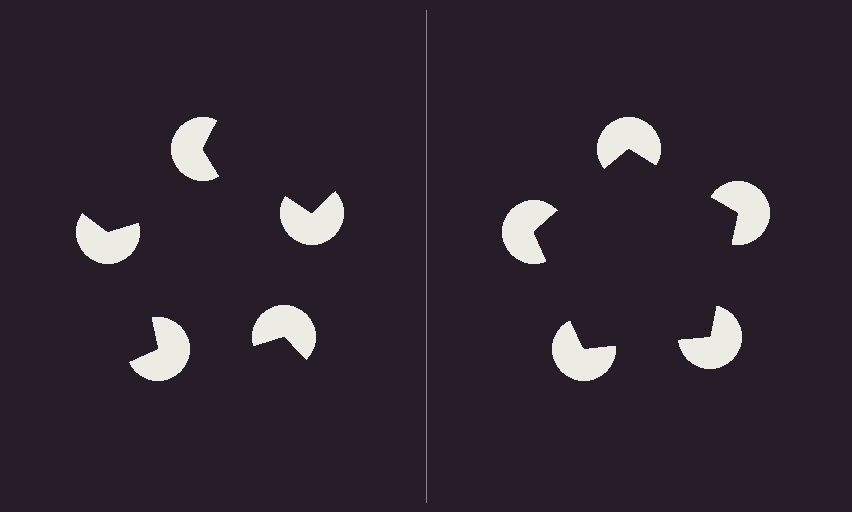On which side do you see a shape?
An illusory pentagon appears on the right side. On the left side the wedge cuts are rotated, so no coherent shape forms.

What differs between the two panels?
The pac-man discs are positioned identically on both sides; only the wedge orientations differ. On the right they align to a pentagon; on the left they are misaligned.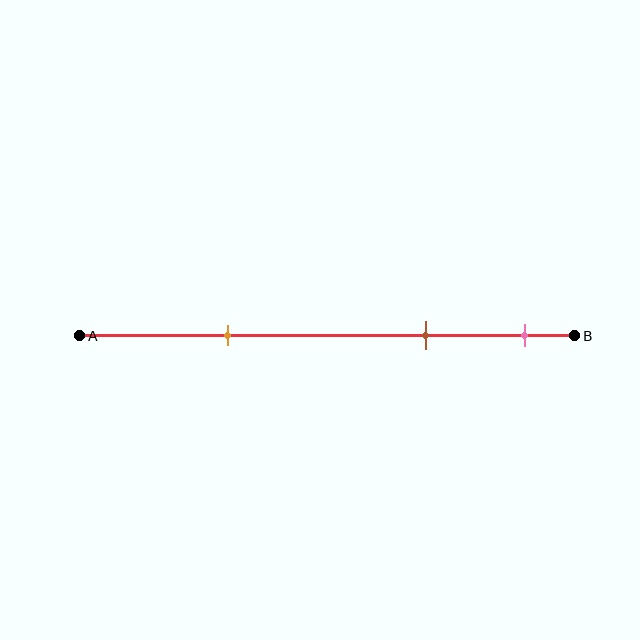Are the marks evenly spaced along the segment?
No, the marks are not evenly spaced.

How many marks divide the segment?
There are 3 marks dividing the segment.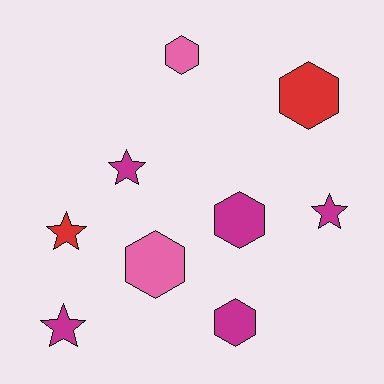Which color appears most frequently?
Magenta, with 5 objects.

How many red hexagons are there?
There is 1 red hexagon.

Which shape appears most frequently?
Hexagon, with 5 objects.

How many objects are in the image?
There are 9 objects.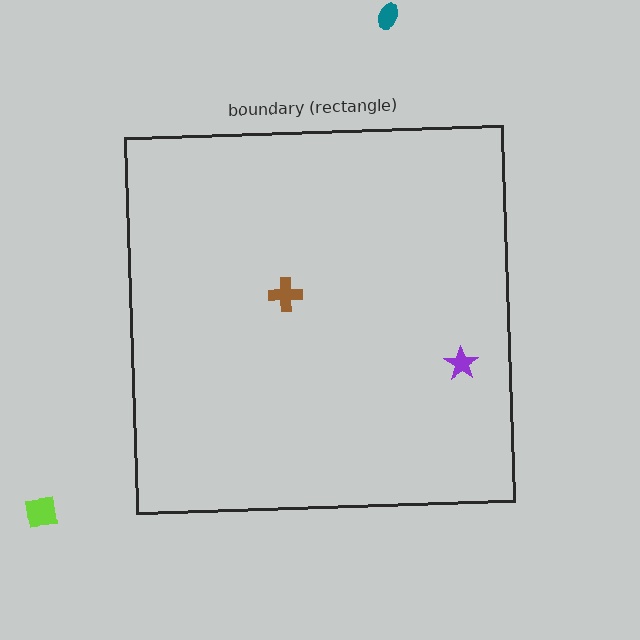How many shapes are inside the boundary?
2 inside, 2 outside.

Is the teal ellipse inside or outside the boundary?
Outside.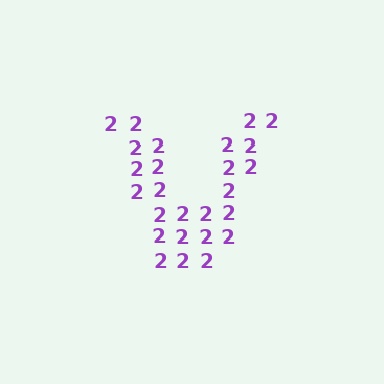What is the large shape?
The large shape is the letter V.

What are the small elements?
The small elements are digit 2's.